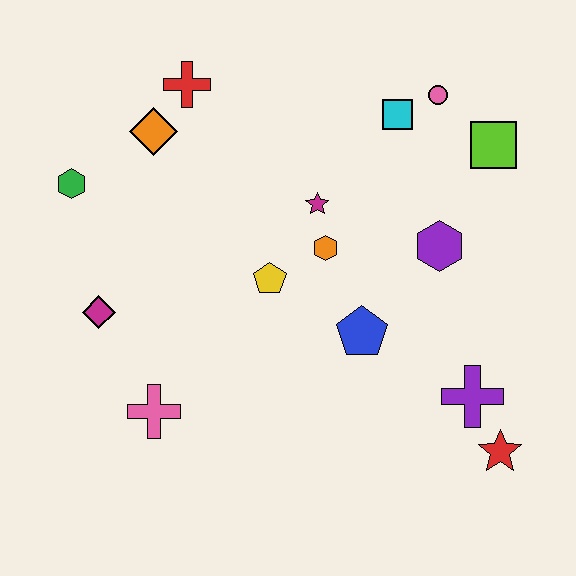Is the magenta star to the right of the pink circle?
No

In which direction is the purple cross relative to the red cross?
The purple cross is below the red cross.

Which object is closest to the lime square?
The pink circle is closest to the lime square.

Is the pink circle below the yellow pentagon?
No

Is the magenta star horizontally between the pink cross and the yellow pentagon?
No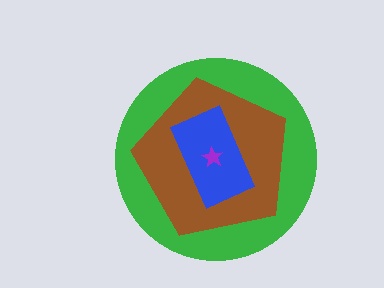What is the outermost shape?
The green circle.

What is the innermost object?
The purple star.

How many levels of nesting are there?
4.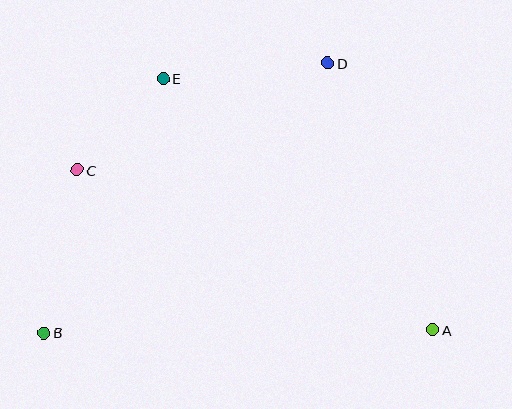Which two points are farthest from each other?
Points B and D are farthest from each other.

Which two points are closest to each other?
Points C and E are closest to each other.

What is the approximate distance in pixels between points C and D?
The distance between C and D is approximately 272 pixels.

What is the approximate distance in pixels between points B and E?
The distance between B and E is approximately 281 pixels.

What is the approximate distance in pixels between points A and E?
The distance between A and E is approximately 368 pixels.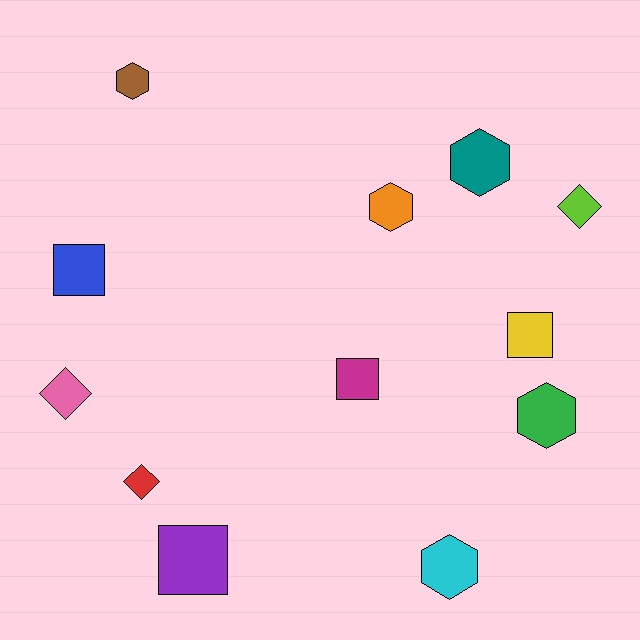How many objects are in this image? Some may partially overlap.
There are 12 objects.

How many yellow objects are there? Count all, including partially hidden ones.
There is 1 yellow object.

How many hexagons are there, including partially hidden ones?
There are 5 hexagons.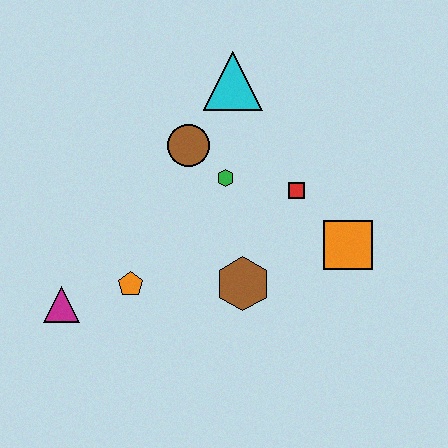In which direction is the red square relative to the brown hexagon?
The red square is above the brown hexagon.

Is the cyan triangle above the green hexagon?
Yes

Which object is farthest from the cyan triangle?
The magenta triangle is farthest from the cyan triangle.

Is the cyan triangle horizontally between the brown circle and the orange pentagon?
No